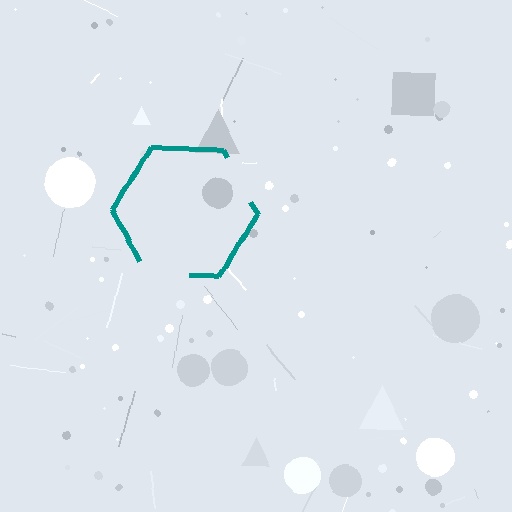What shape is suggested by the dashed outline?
The dashed outline suggests a hexagon.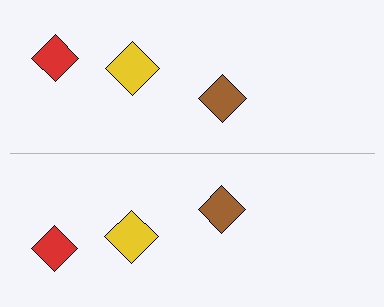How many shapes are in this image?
There are 6 shapes in this image.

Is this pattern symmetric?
Yes, this pattern has bilateral (reflection) symmetry.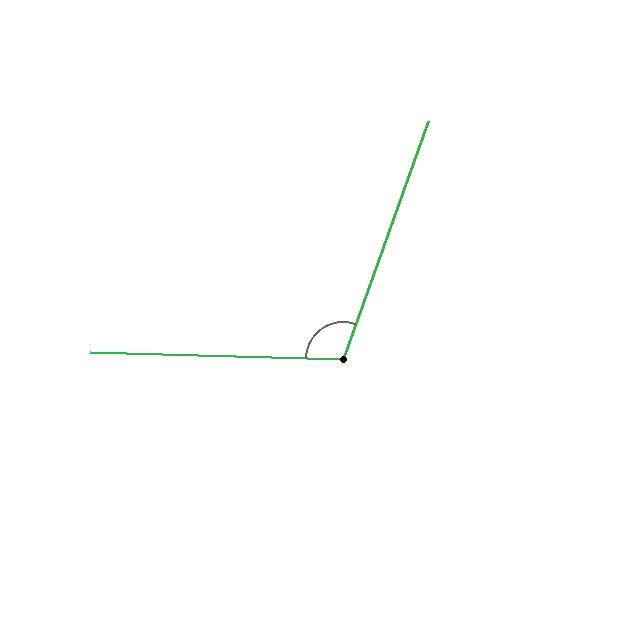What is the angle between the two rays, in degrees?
Approximately 108 degrees.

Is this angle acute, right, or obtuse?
It is obtuse.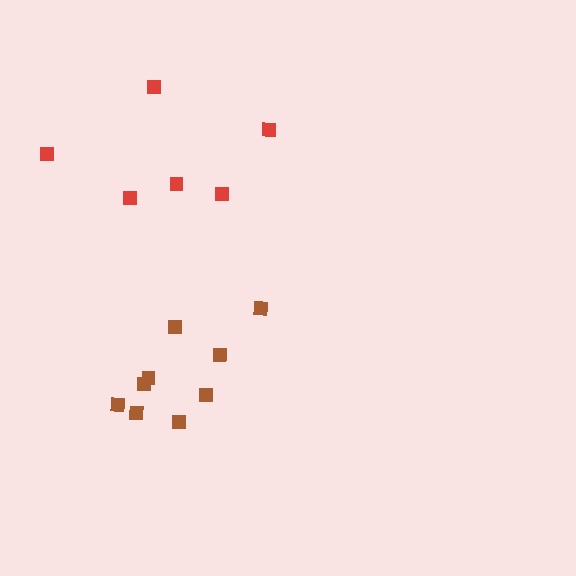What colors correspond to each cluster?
The clusters are colored: brown, red.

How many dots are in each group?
Group 1: 9 dots, Group 2: 6 dots (15 total).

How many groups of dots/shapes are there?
There are 2 groups.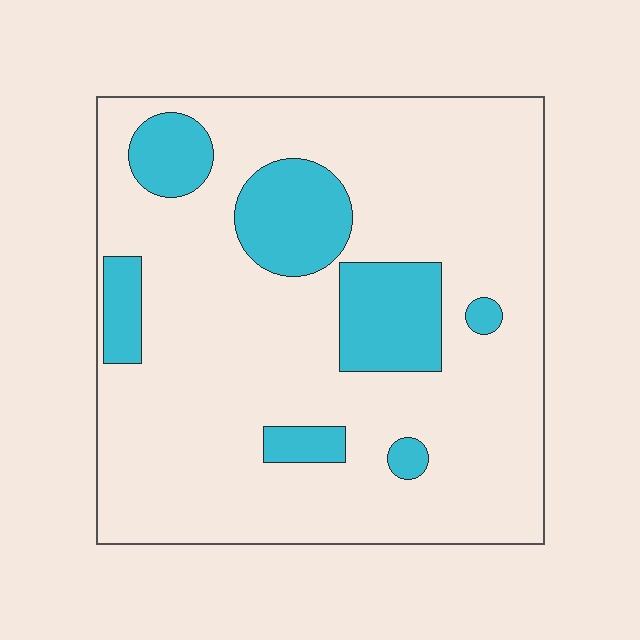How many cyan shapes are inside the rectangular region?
7.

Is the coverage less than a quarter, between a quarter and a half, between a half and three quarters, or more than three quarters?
Less than a quarter.